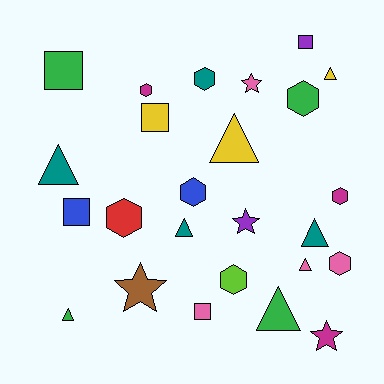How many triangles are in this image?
There are 8 triangles.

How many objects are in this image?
There are 25 objects.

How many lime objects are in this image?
There is 1 lime object.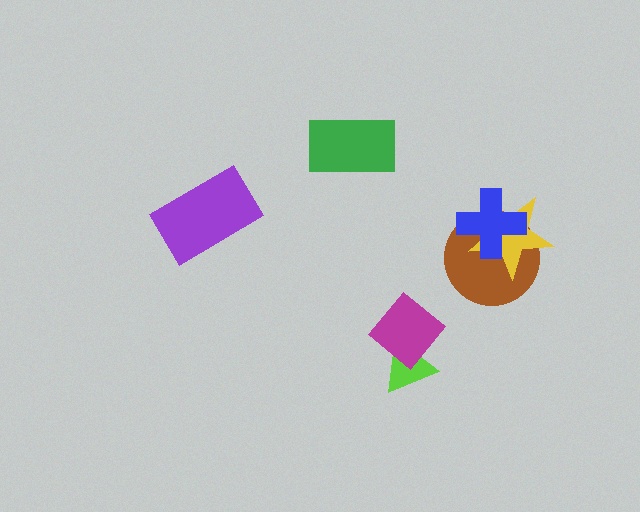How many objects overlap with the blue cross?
2 objects overlap with the blue cross.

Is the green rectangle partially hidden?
No, no other shape covers it.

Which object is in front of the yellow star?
The blue cross is in front of the yellow star.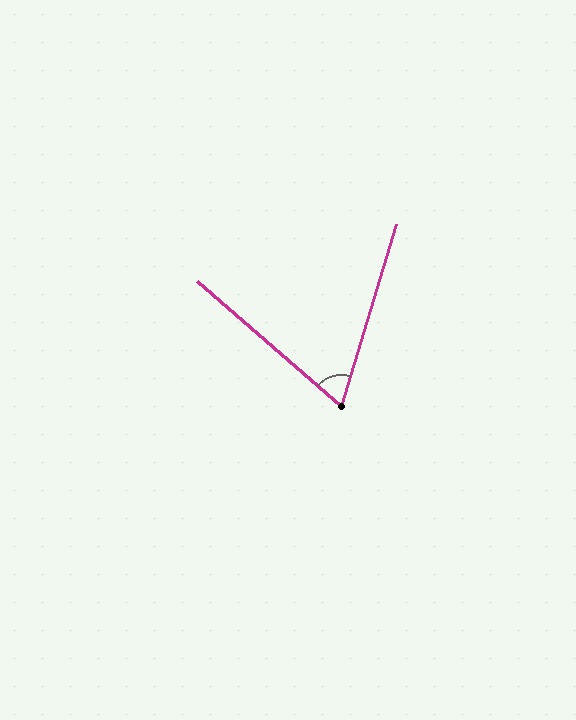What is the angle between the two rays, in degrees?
Approximately 66 degrees.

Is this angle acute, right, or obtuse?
It is acute.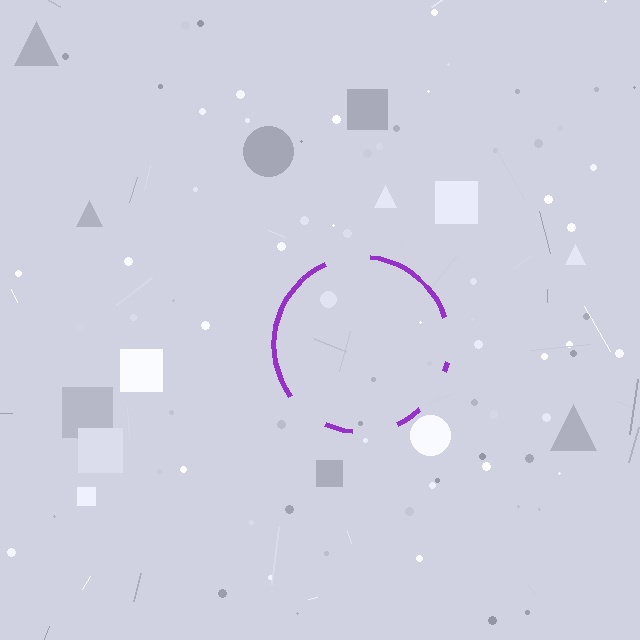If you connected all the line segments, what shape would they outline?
They would outline a circle.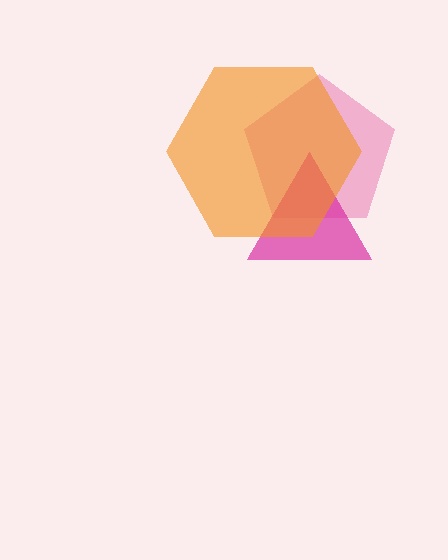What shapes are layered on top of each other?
The layered shapes are: a pink pentagon, a magenta triangle, an orange hexagon.